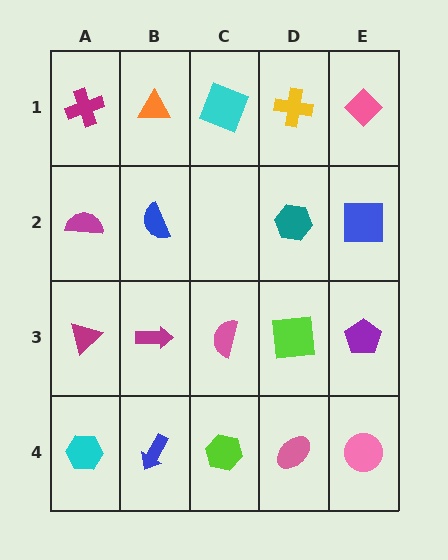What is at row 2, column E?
A blue square.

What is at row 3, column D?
A lime square.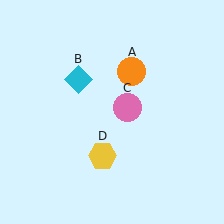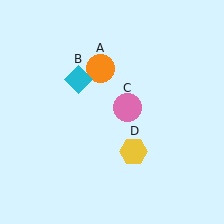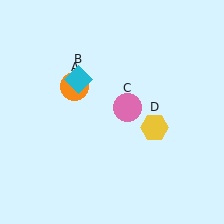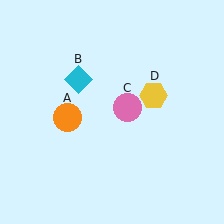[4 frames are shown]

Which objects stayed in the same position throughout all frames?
Cyan diamond (object B) and pink circle (object C) remained stationary.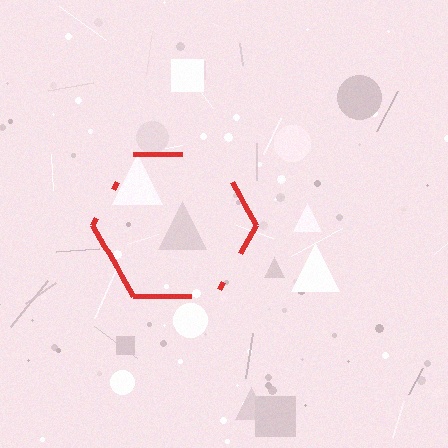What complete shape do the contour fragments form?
The contour fragments form a hexagon.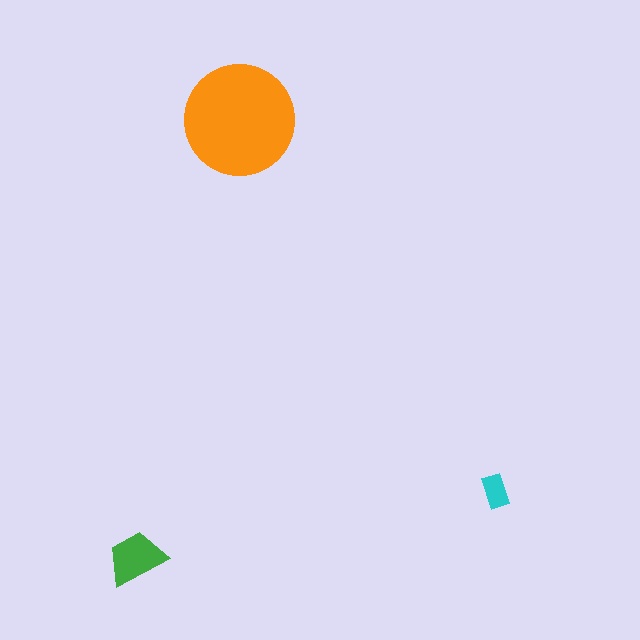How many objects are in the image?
There are 3 objects in the image.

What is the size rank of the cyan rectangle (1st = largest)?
3rd.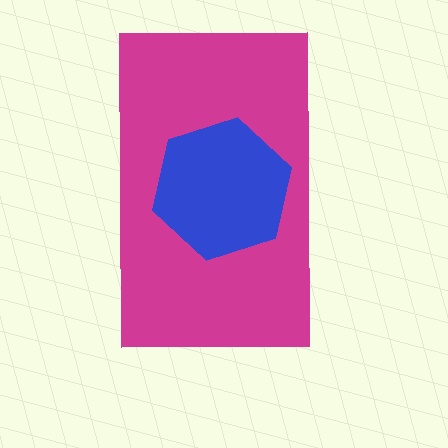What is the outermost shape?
The magenta rectangle.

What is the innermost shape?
The blue hexagon.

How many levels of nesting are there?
2.